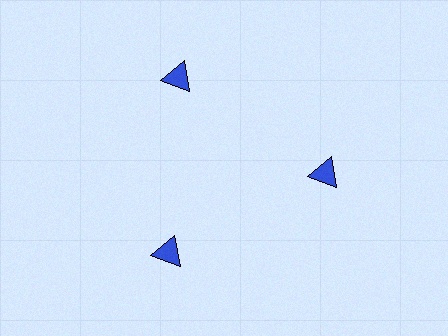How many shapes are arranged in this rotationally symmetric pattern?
There are 3 shapes, arranged in 3 groups of 1.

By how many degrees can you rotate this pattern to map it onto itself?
The pattern maps onto itself every 120 degrees of rotation.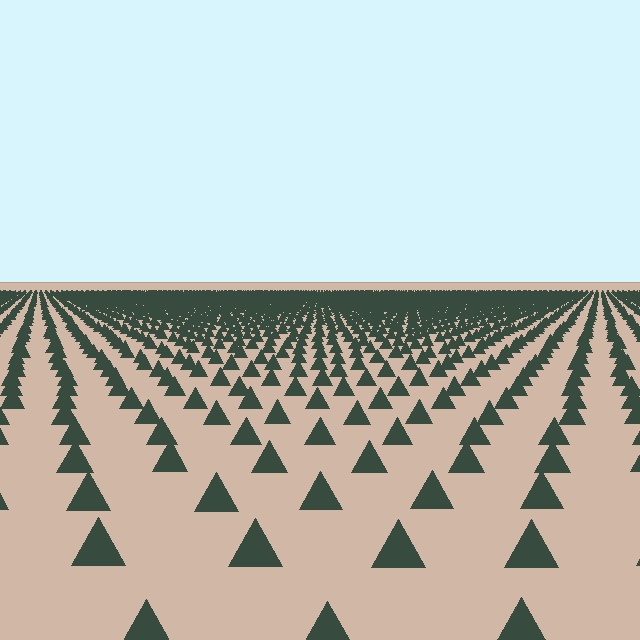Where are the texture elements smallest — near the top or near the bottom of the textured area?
Near the top.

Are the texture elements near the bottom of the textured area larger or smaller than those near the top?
Larger. Near the bottom, elements are closer to the viewer and appear at a bigger on-screen size.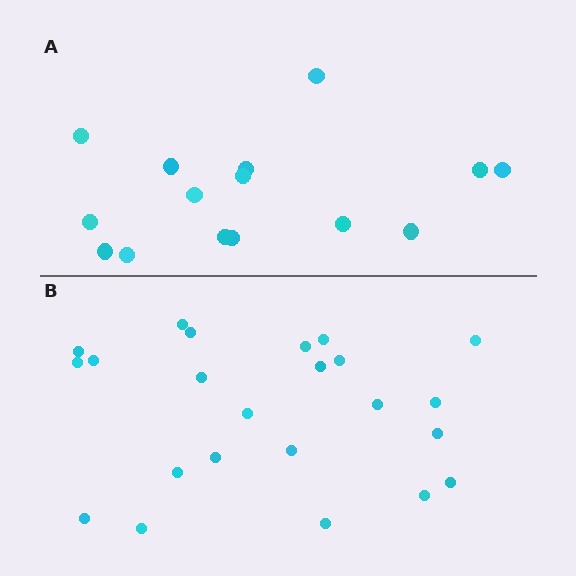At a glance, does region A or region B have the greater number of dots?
Region B (the bottom region) has more dots.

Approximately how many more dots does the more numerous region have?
Region B has roughly 8 or so more dots than region A.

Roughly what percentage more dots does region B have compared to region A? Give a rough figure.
About 55% more.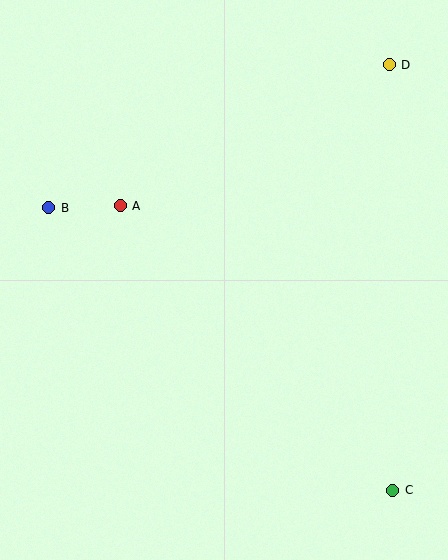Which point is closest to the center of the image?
Point A at (120, 206) is closest to the center.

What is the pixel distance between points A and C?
The distance between A and C is 394 pixels.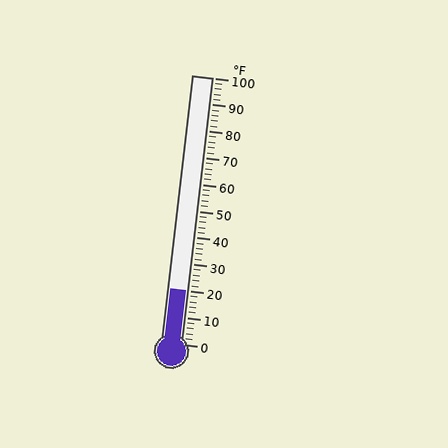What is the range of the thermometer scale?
The thermometer scale ranges from 0°F to 100°F.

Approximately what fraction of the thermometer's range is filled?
The thermometer is filled to approximately 20% of its range.